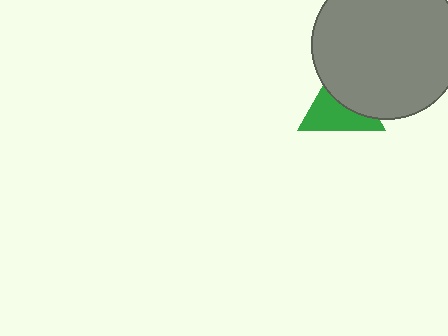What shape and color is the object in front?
The object in front is a gray circle.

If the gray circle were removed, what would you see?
You would see the complete green triangle.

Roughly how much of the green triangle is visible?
About half of it is visible (roughly 55%).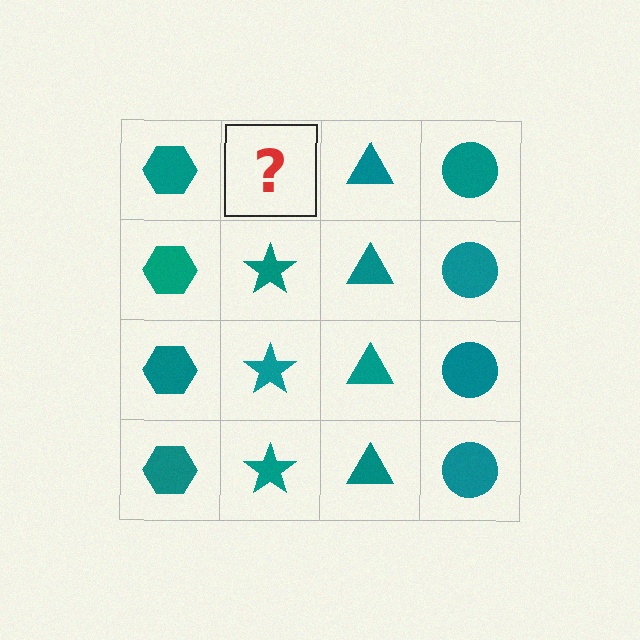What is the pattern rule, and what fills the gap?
The rule is that each column has a consistent shape. The gap should be filled with a teal star.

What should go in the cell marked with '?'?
The missing cell should contain a teal star.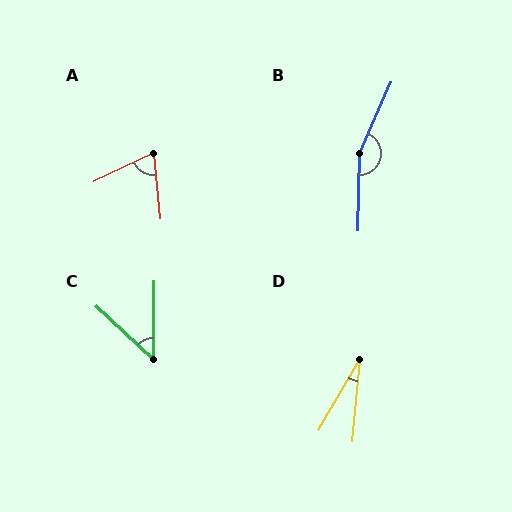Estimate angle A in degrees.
Approximately 70 degrees.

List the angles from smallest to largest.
D (25°), C (47°), A (70°), B (158°).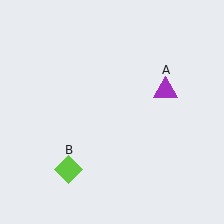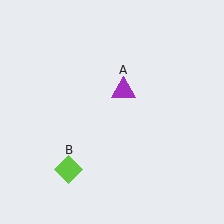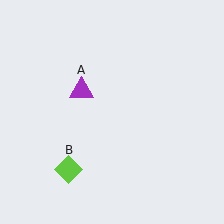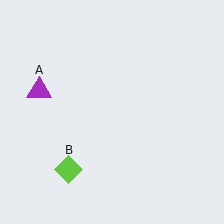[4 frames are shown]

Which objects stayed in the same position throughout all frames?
Lime diamond (object B) remained stationary.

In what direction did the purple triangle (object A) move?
The purple triangle (object A) moved left.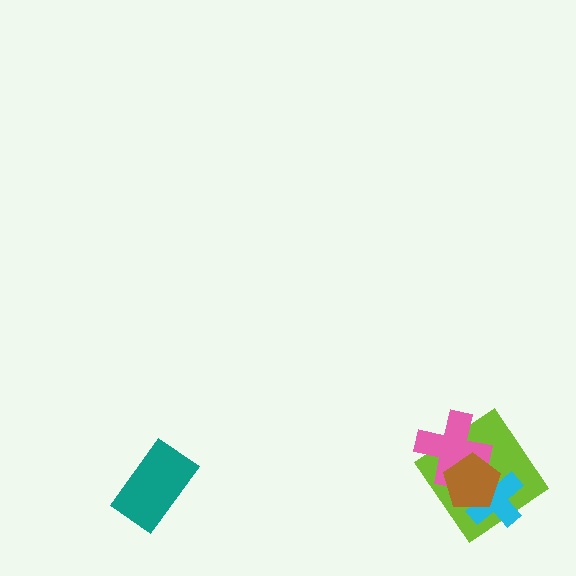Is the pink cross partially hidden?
Yes, it is partially covered by another shape.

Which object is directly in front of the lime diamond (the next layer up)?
The pink cross is directly in front of the lime diamond.